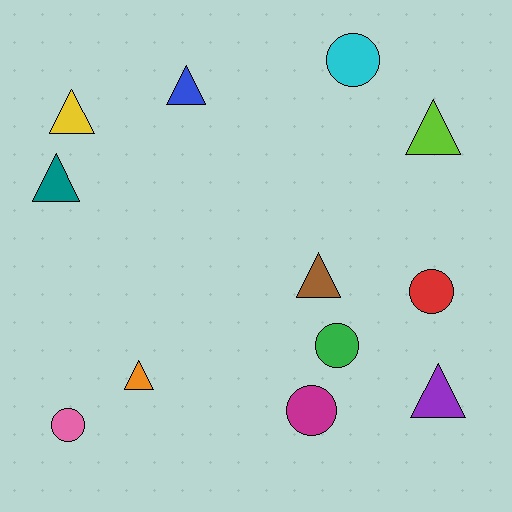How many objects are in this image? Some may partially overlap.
There are 12 objects.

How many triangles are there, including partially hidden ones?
There are 7 triangles.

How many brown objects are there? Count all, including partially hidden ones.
There is 1 brown object.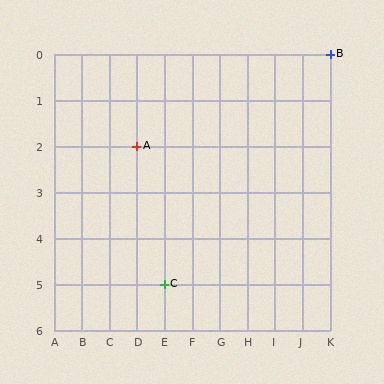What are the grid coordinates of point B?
Point B is at grid coordinates (K, 0).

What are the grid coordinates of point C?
Point C is at grid coordinates (E, 5).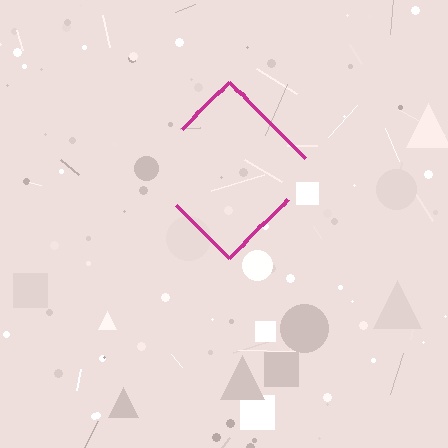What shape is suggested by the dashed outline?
The dashed outline suggests a diamond.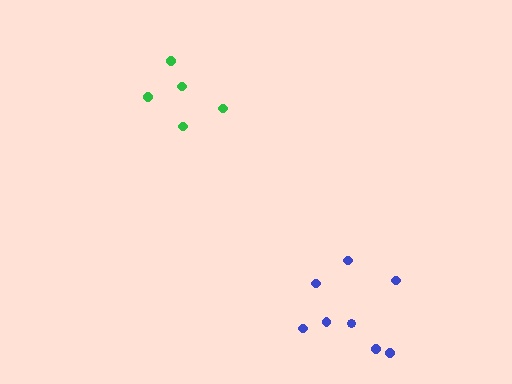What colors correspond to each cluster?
The clusters are colored: green, blue.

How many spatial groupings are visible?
There are 2 spatial groupings.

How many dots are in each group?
Group 1: 5 dots, Group 2: 8 dots (13 total).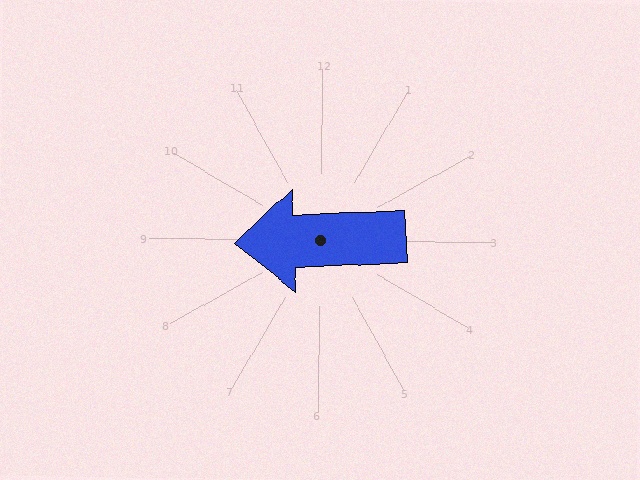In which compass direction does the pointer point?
West.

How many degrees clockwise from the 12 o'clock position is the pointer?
Approximately 267 degrees.